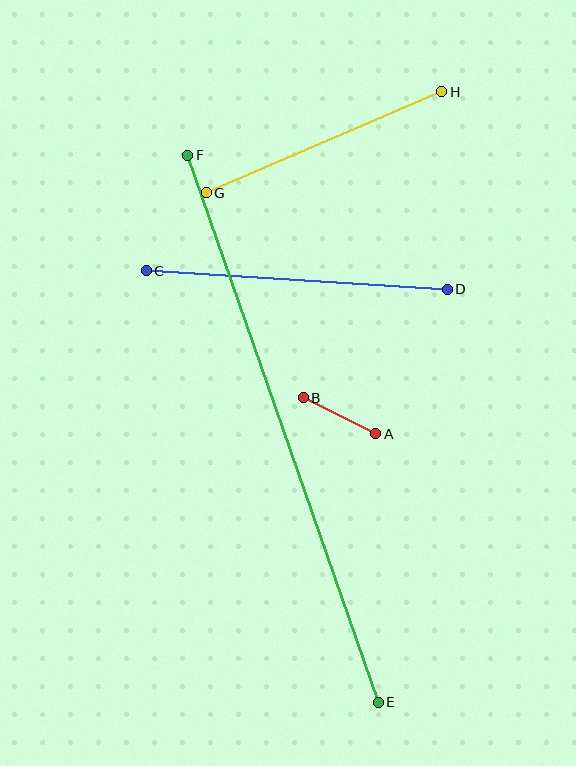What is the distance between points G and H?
The distance is approximately 256 pixels.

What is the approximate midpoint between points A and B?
The midpoint is at approximately (340, 416) pixels.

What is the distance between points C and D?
The distance is approximately 302 pixels.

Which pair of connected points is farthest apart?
Points E and F are farthest apart.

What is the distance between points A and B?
The distance is approximately 81 pixels.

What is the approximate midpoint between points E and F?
The midpoint is at approximately (283, 429) pixels.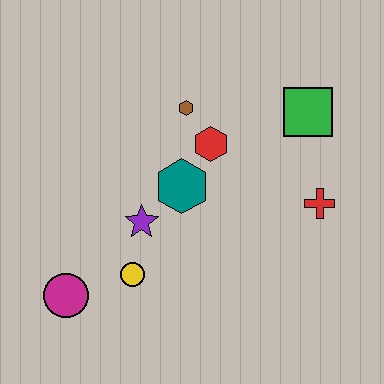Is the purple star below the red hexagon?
Yes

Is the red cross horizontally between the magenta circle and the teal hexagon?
No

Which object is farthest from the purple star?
The green square is farthest from the purple star.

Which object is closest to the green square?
The red cross is closest to the green square.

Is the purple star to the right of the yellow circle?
Yes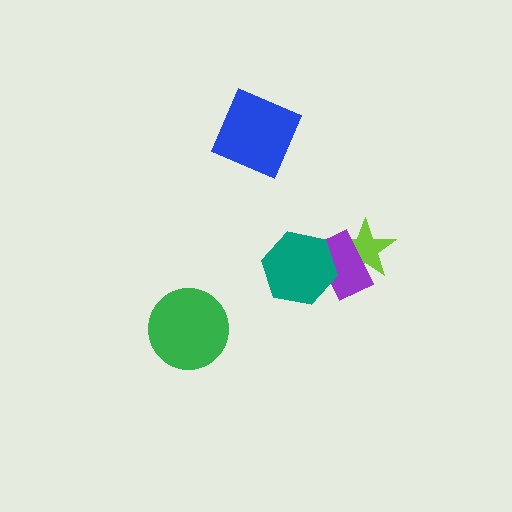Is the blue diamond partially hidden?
No, no other shape covers it.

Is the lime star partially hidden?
Yes, it is partially covered by another shape.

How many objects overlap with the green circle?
0 objects overlap with the green circle.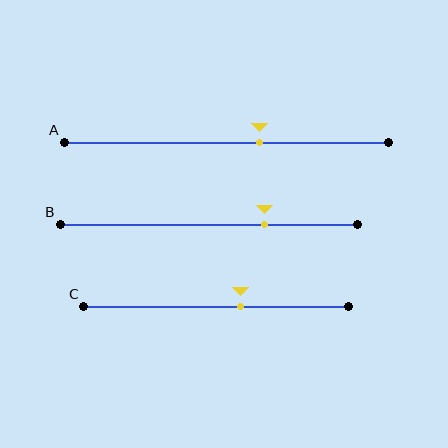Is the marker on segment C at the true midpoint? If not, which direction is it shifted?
No, the marker on segment C is shifted to the right by about 9% of the segment length.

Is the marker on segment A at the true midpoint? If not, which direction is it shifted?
No, the marker on segment A is shifted to the right by about 10% of the segment length.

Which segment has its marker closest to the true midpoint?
Segment C has its marker closest to the true midpoint.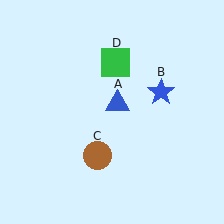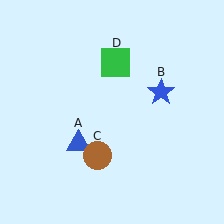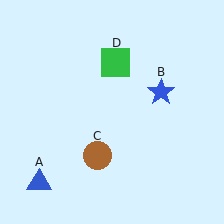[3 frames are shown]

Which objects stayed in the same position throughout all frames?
Blue star (object B) and brown circle (object C) and green square (object D) remained stationary.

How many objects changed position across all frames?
1 object changed position: blue triangle (object A).